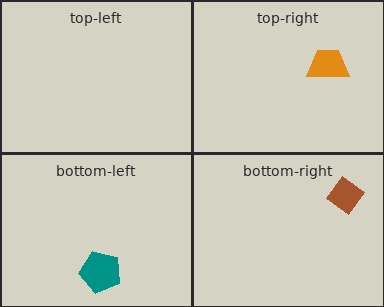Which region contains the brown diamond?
The bottom-right region.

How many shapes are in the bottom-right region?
1.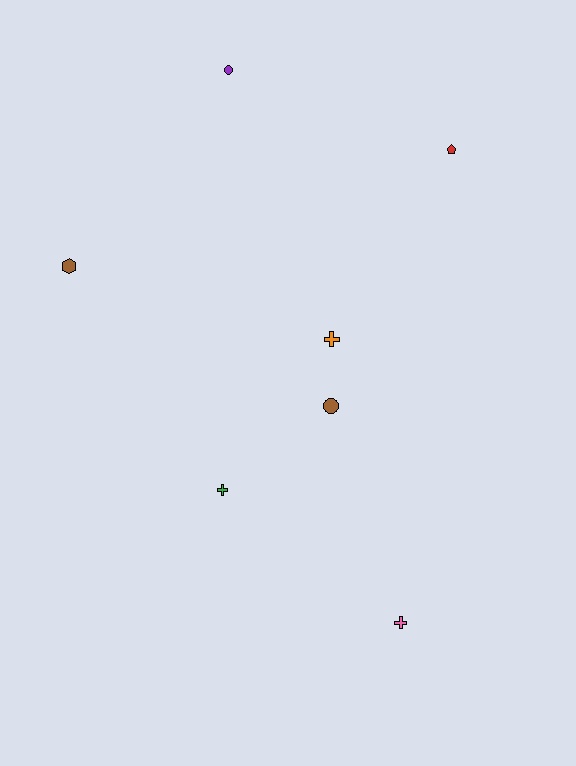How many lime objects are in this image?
There are no lime objects.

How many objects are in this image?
There are 7 objects.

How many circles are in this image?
There are 2 circles.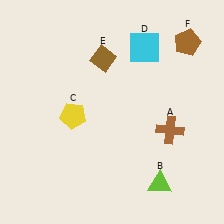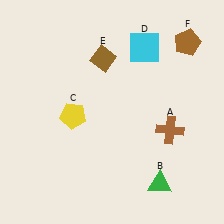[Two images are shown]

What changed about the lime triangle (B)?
In Image 1, B is lime. In Image 2, it changed to green.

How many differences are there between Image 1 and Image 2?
There is 1 difference between the two images.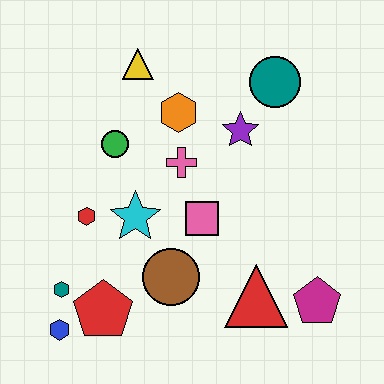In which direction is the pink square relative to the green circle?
The pink square is to the right of the green circle.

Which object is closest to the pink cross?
The orange hexagon is closest to the pink cross.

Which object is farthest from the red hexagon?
The magenta pentagon is farthest from the red hexagon.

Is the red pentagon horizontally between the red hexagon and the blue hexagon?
No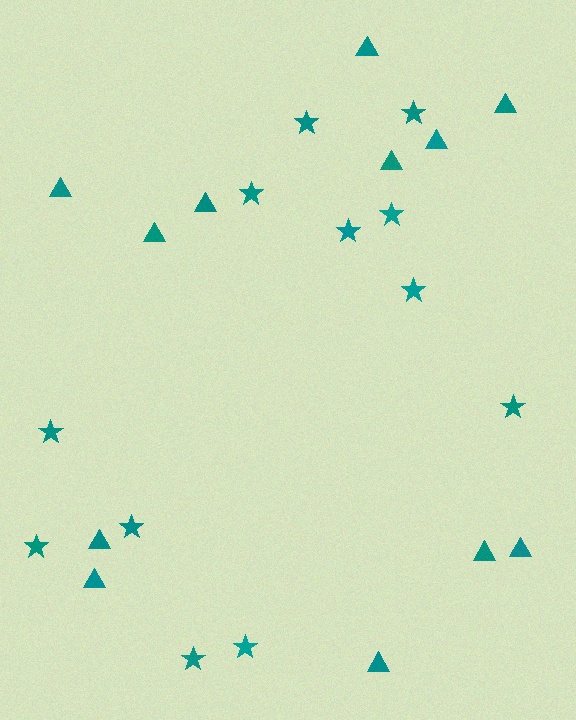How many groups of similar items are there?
There are 2 groups: one group of stars (12) and one group of triangles (12).